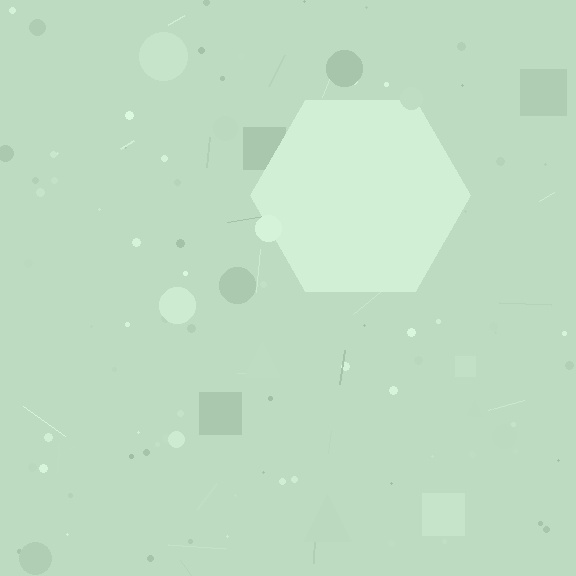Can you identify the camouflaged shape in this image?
The camouflaged shape is a hexagon.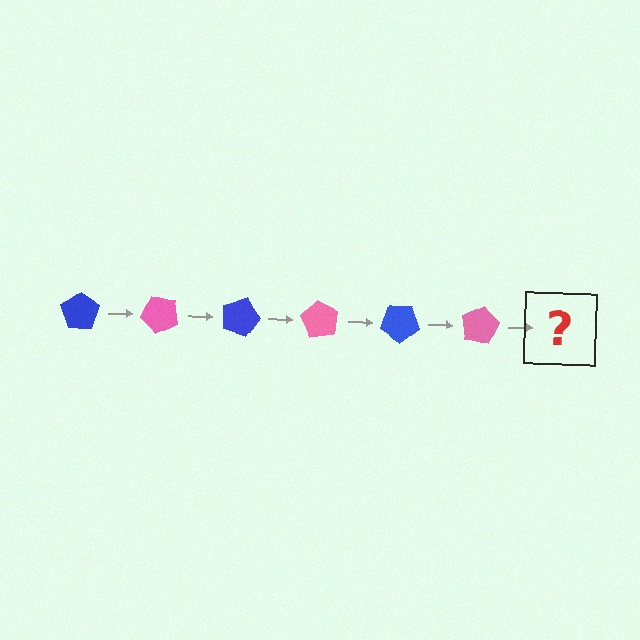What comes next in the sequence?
The next element should be a blue pentagon, rotated 270 degrees from the start.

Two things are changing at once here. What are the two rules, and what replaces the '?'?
The two rules are that it rotates 45 degrees each step and the color cycles through blue and pink. The '?' should be a blue pentagon, rotated 270 degrees from the start.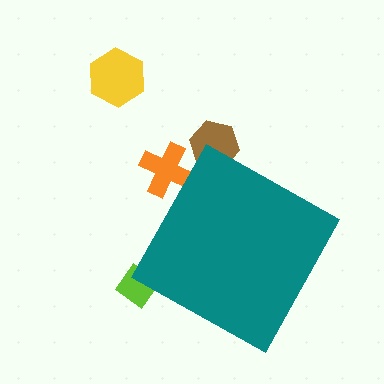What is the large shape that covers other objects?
A teal diamond.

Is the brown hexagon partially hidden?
Yes, the brown hexagon is partially hidden behind the teal diamond.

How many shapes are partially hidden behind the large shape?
3 shapes are partially hidden.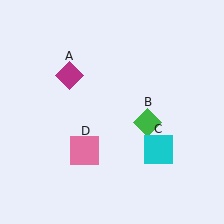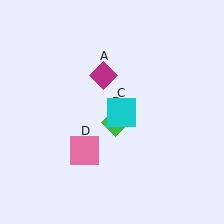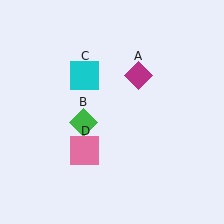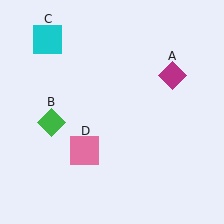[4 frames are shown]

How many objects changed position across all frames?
3 objects changed position: magenta diamond (object A), green diamond (object B), cyan square (object C).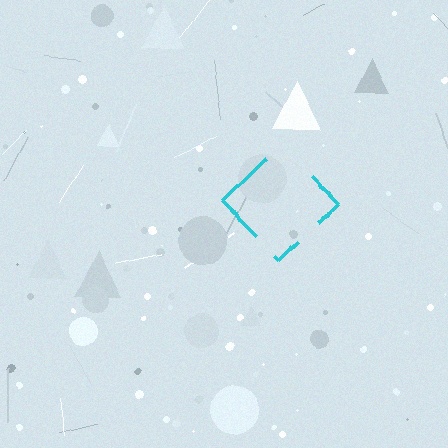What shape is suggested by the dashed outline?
The dashed outline suggests a diamond.